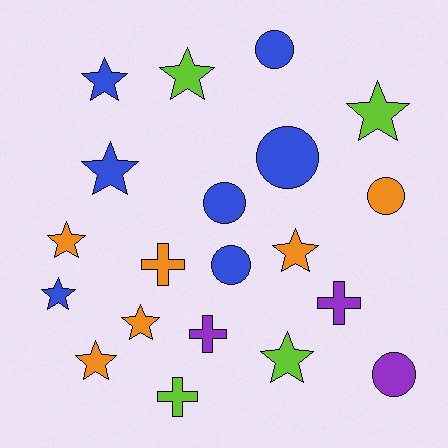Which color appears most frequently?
Blue, with 7 objects.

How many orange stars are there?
There are 4 orange stars.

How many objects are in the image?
There are 20 objects.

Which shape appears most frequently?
Star, with 10 objects.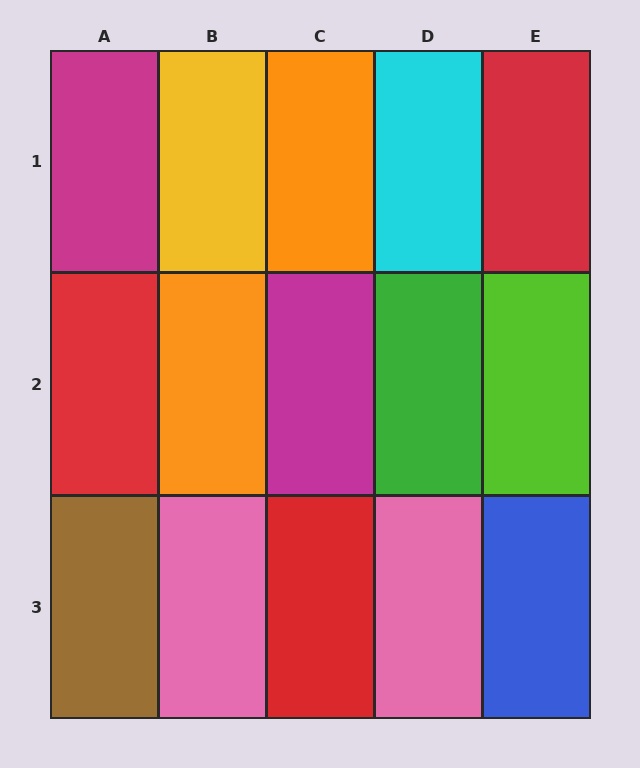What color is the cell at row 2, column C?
Magenta.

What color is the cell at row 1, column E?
Red.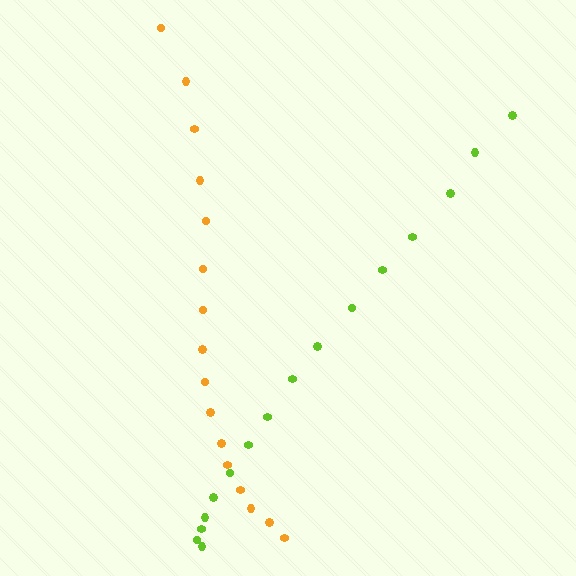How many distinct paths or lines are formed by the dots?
There are 2 distinct paths.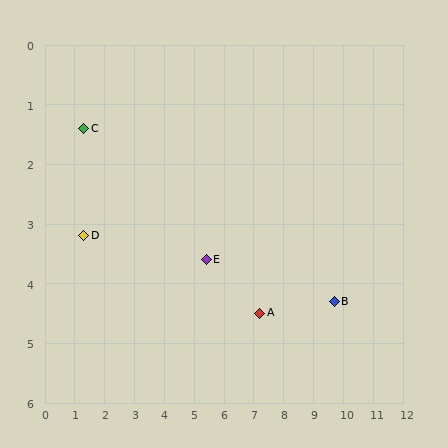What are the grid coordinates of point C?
Point C is at approximately (1.3, 1.4).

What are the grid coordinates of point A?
Point A is at approximately (7.2, 4.5).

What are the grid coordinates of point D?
Point D is at approximately (1.3, 3.2).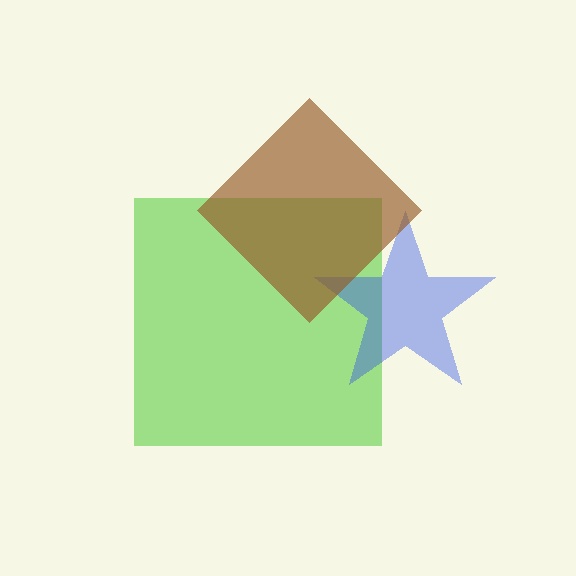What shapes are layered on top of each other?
The layered shapes are: a lime square, a blue star, a brown diamond.